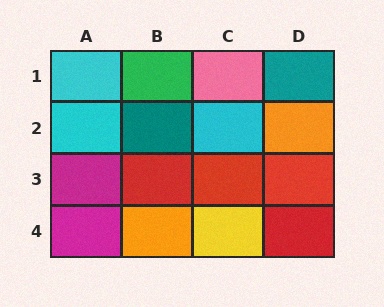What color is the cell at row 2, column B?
Teal.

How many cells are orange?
2 cells are orange.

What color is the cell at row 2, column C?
Cyan.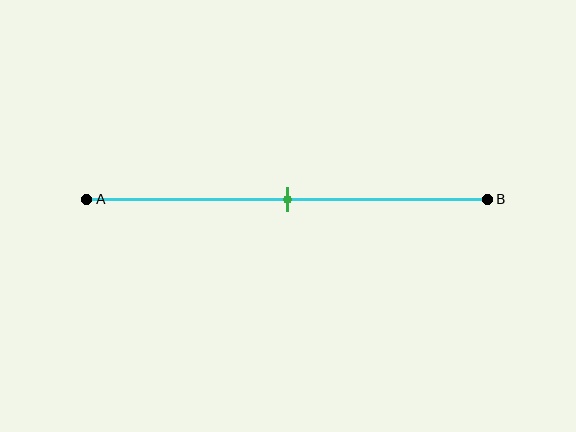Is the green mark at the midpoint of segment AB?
Yes, the mark is approximately at the midpoint.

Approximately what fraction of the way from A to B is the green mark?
The green mark is approximately 50% of the way from A to B.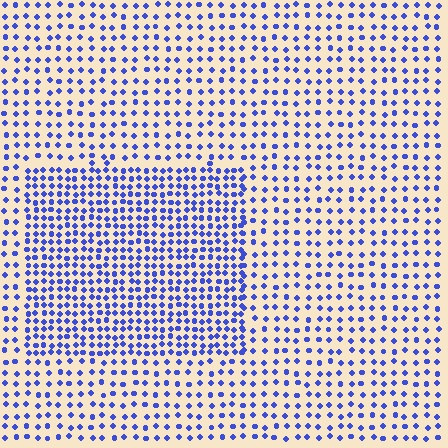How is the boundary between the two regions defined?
The boundary is defined by a change in element density (approximately 1.9x ratio). All elements are the same color, size, and shape.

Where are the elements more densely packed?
The elements are more densely packed inside the rectangle boundary.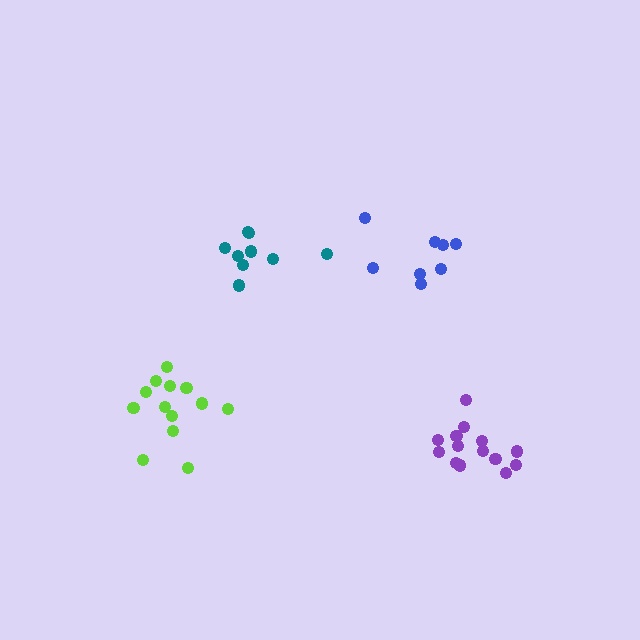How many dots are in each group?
Group 1: 8 dots, Group 2: 13 dots, Group 3: 14 dots, Group 4: 9 dots (44 total).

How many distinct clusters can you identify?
There are 4 distinct clusters.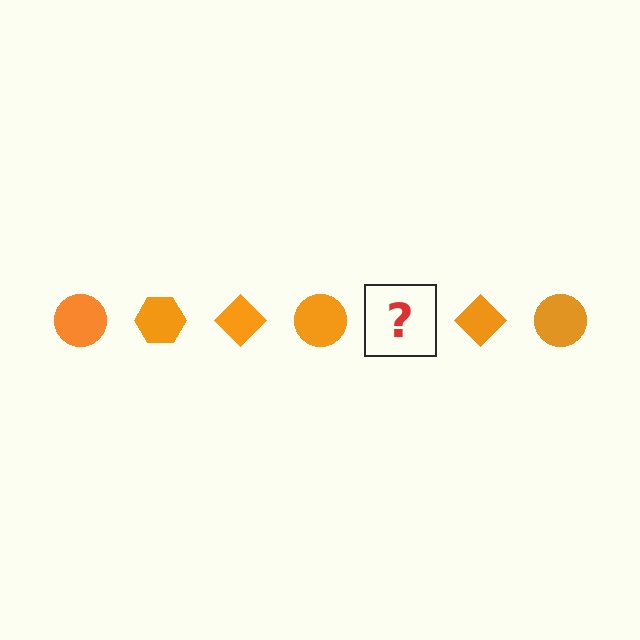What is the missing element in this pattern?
The missing element is an orange hexagon.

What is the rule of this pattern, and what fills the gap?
The rule is that the pattern cycles through circle, hexagon, diamond shapes in orange. The gap should be filled with an orange hexagon.